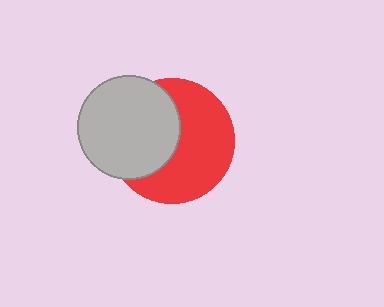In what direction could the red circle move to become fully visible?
The red circle could move right. That would shift it out from behind the light gray circle entirely.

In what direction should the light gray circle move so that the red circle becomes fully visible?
The light gray circle should move left. That is the shortest direction to clear the overlap and leave the red circle fully visible.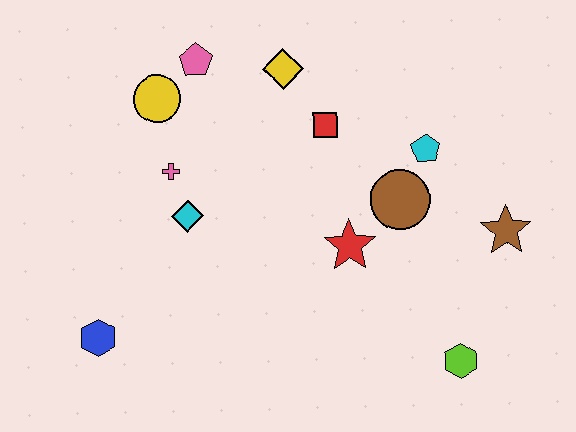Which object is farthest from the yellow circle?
The lime hexagon is farthest from the yellow circle.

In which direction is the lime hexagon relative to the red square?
The lime hexagon is below the red square.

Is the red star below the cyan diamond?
Yes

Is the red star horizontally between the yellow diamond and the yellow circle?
No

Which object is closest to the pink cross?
The cyan diamond is closest to the pink cross.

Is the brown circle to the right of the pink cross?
Yes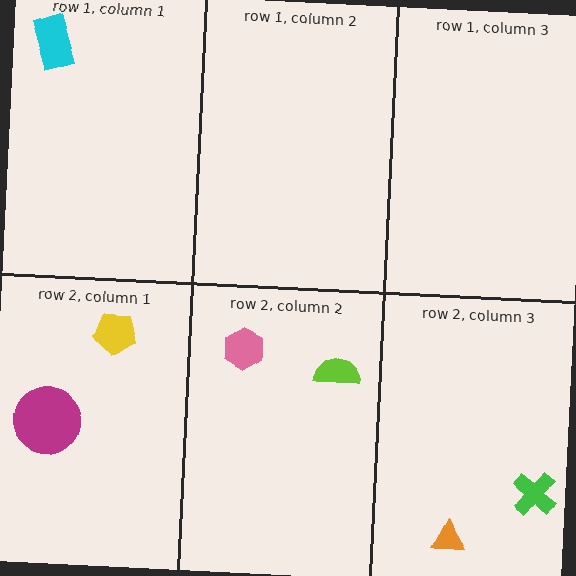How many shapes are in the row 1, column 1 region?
1.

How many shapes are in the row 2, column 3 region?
2.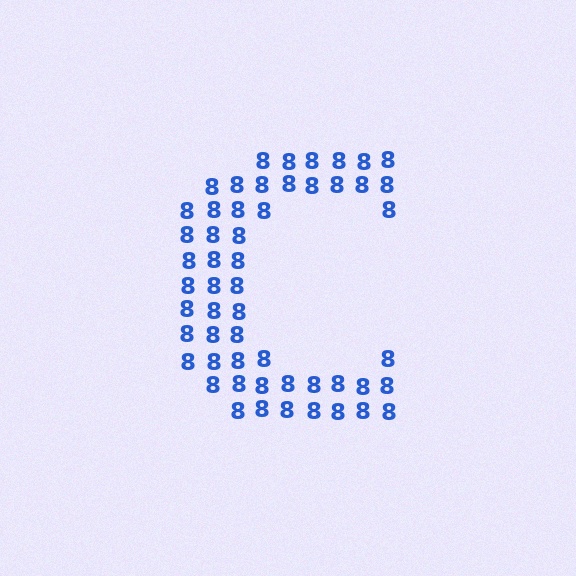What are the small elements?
The small elements are digit 8's.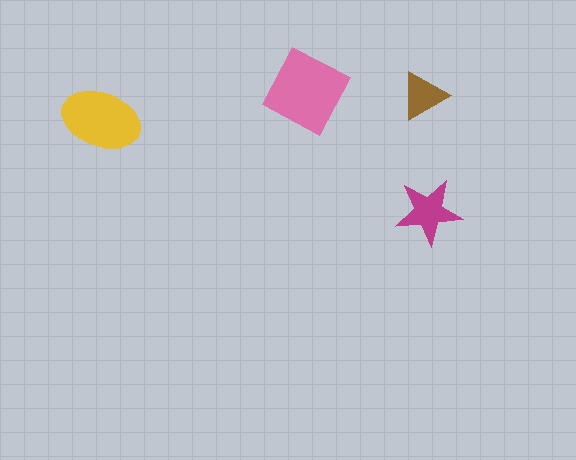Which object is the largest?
The pink square.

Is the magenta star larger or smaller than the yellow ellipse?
Smaller.